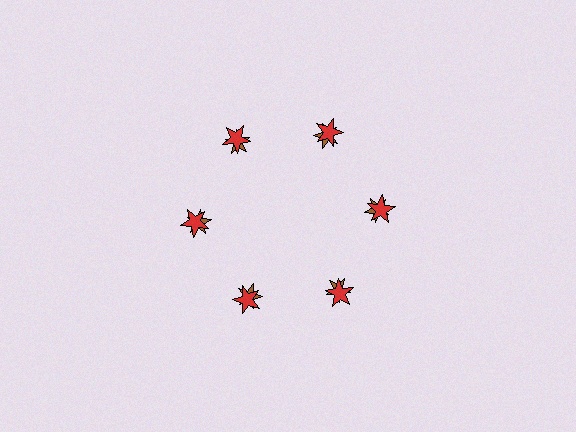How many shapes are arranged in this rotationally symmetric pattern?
There are 12 shapes, arranged in 6 groups of 2.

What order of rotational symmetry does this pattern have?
This pattern has 6-fold rotational symmetry.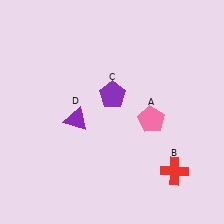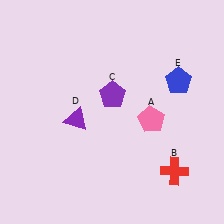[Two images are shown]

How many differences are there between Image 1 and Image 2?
There is 1 difference between the two images.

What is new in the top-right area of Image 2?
A blue pentagon (E) was added in the top-right area of Image 2.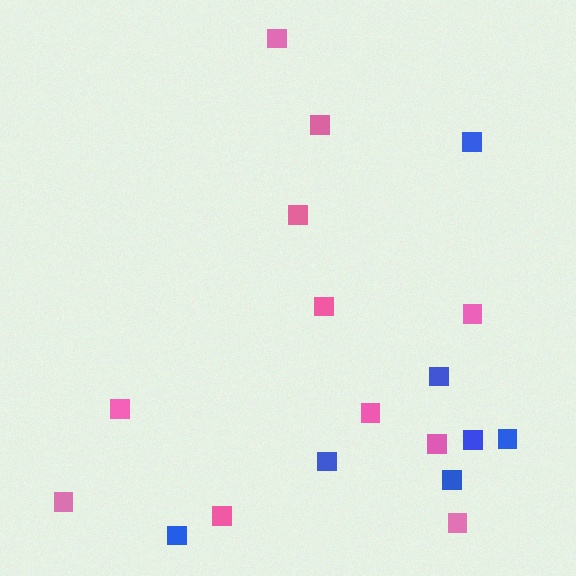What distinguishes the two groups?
There are 2 groups: one group of pink squares (11) and one group of blue squares (7).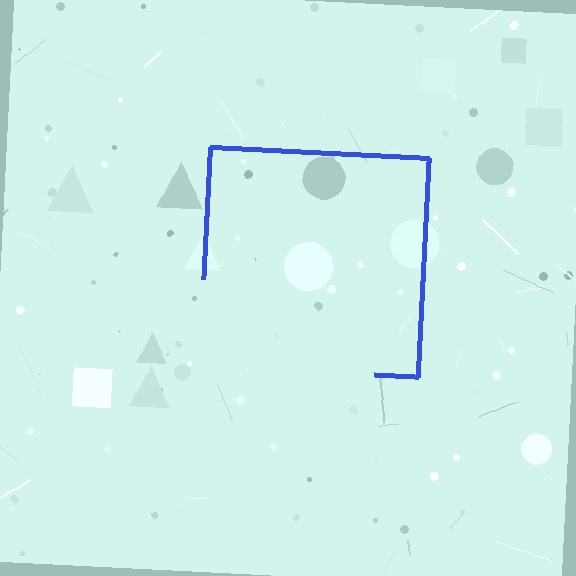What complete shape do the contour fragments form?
The contour fragments form a square.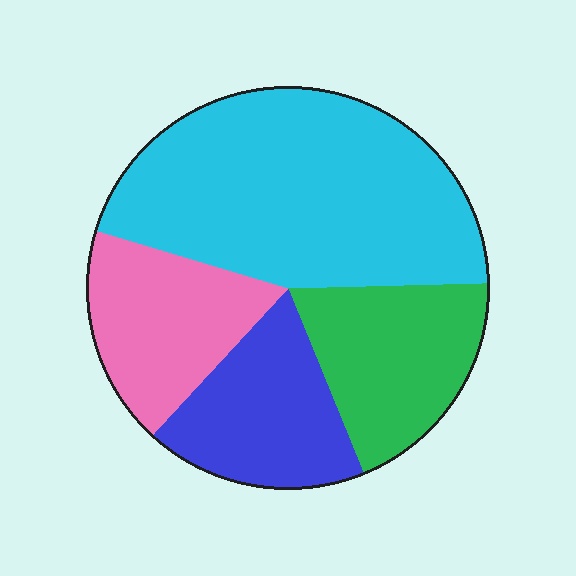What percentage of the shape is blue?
Blue takes up about one sixth (1/6) of the shape.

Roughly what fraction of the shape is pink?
Pink covers about 20% of the shape.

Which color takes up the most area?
Cyan, at roughly 45%.